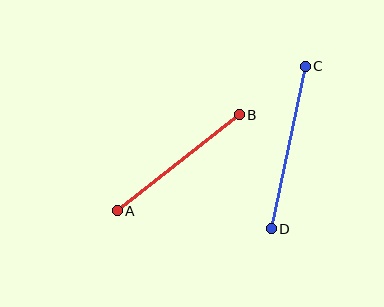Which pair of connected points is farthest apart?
Points C and D are farthest apart.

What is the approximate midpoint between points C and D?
The midpoint is at approximately (288, 147) pixels.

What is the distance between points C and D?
The distance is approximately 166 pixels.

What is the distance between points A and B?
The distance is approximately 155 pixels.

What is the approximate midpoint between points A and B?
The midpoint is at approximately (178, 163) pixels.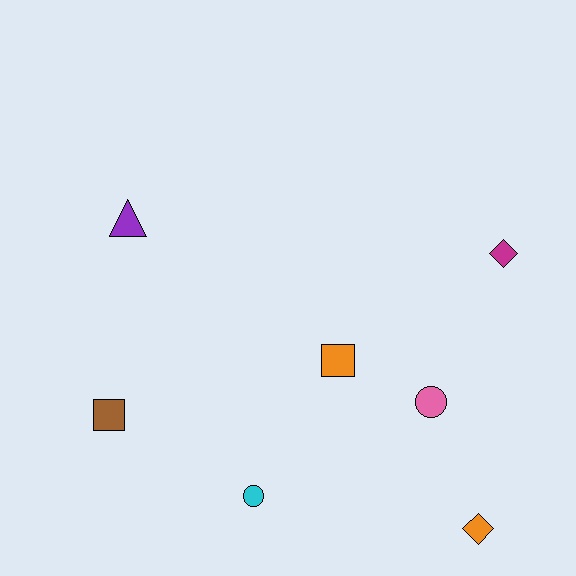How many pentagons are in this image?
There are no pentagons.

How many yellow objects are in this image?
There are no yellow objects.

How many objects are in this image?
There are 7 objects.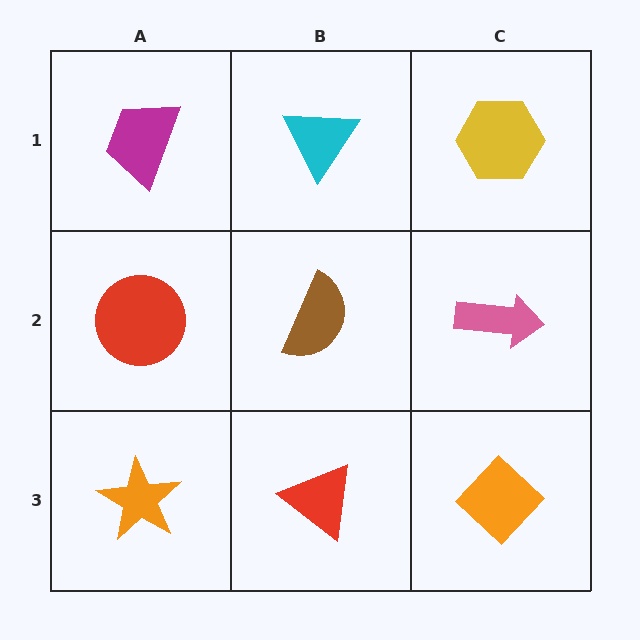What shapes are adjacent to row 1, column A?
A red circle (row 2, column A), a cyan triangle (row 1, column B).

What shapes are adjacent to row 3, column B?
A brown semicircle (row 2, column B), an orange star (row 3, column A), an orange diamond (row 3, column C).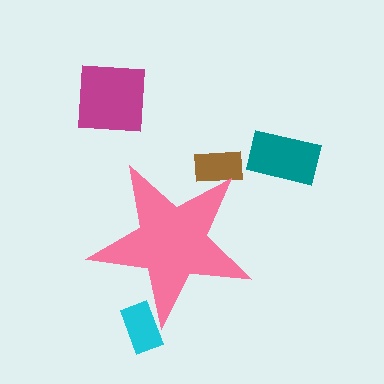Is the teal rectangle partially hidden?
No, the teal rectangle is fully visible.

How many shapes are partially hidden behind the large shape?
2 shapes are partially hidden.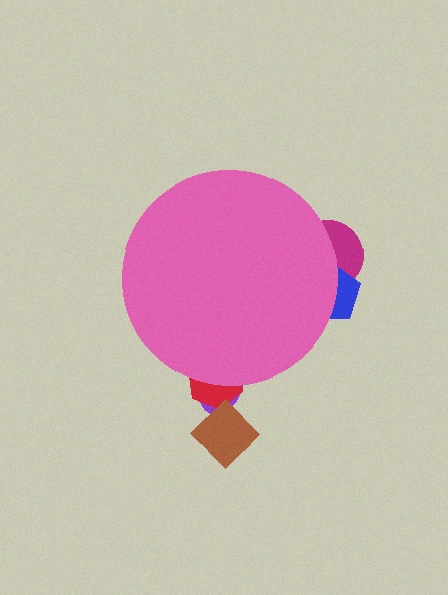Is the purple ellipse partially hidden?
Yes, the purple ellipse is partially hidden behind the pink circle.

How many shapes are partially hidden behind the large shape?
4 shapes are partially hidden.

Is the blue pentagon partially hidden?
Yes, the blue pentagon is partially hidden behind the pink circle.